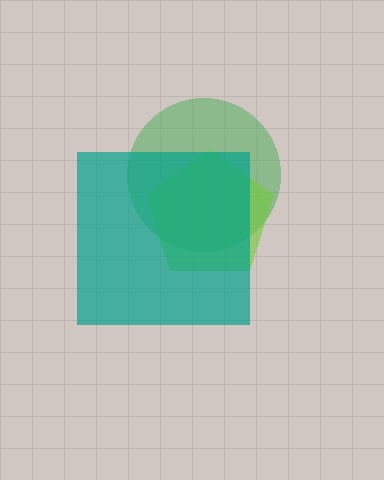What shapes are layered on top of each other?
The layered shapes are: a green circle, a lime pentagon, a teal square.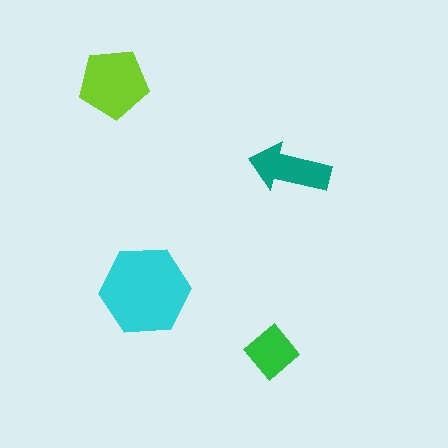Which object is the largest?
The cyan hexagon.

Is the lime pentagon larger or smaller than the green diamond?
Larger.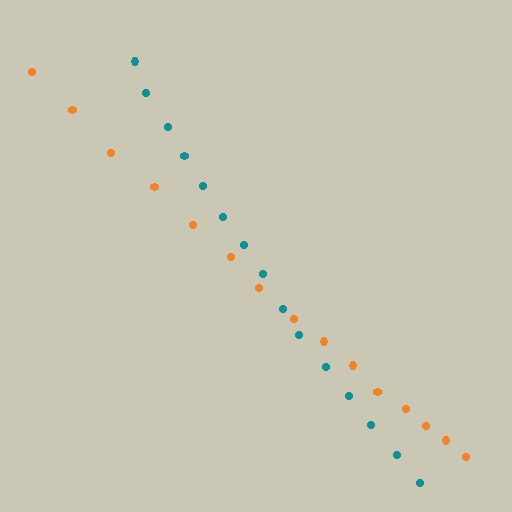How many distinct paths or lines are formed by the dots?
There are 2 distinct paths.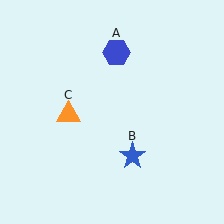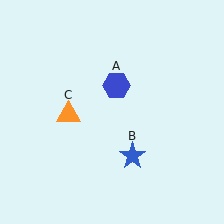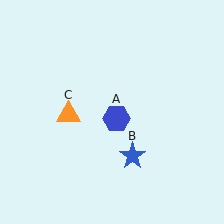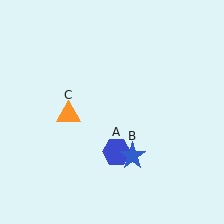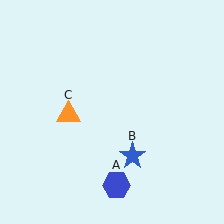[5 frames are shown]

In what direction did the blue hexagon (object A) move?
The blue hexagon (object A) moved down.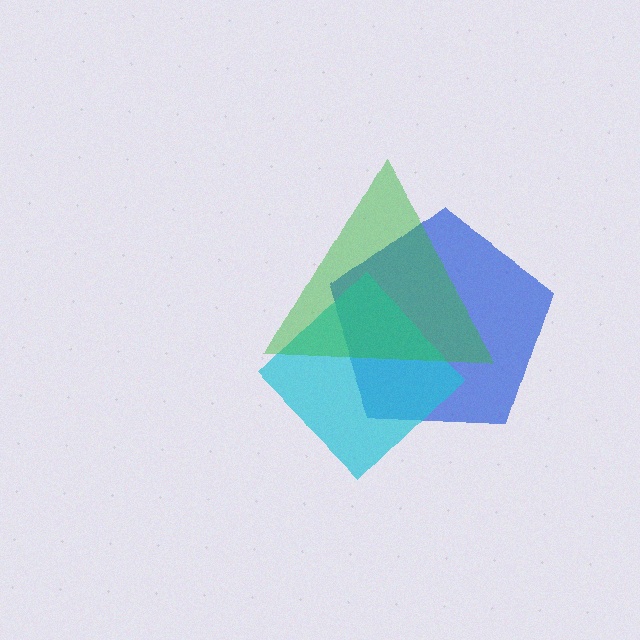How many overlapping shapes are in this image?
There are 3 overlapping shapes in the image.